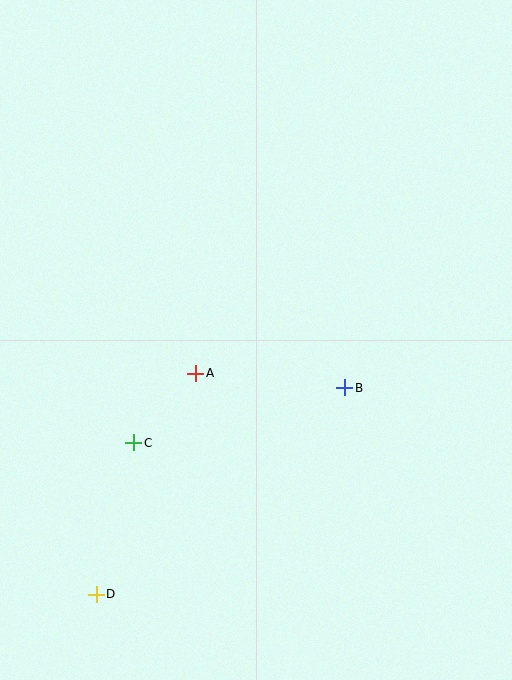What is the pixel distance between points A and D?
The distance between A and D is 242 pixels.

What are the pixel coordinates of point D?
Point D is at (96, 594).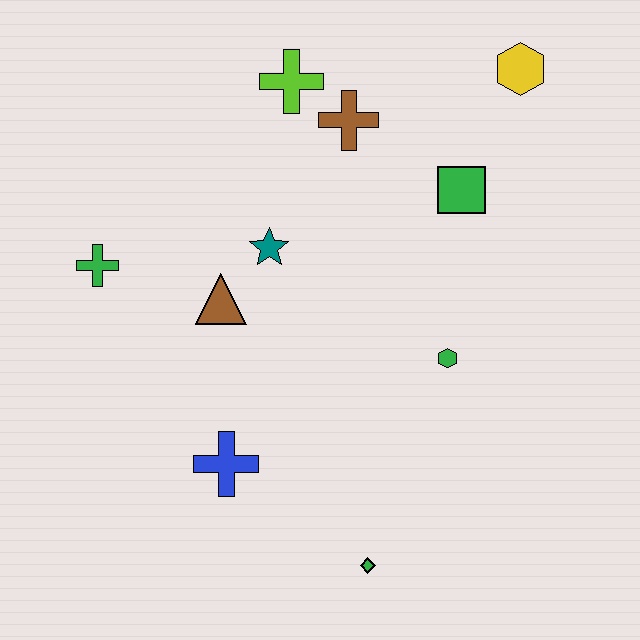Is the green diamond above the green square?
No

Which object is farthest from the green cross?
The yellow hexagon is farthest from the green cross.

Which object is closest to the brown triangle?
The teal star is closest to the brown triangle.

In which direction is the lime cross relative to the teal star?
The lime cross is above the teal star.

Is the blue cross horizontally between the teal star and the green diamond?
No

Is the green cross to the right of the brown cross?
No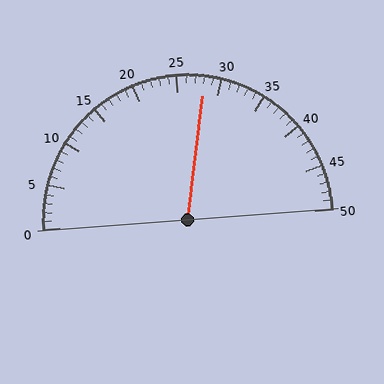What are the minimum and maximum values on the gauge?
The gauge ranges from 0 to 50.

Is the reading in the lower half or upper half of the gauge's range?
The reading is in the upper half of the range (0 to 50).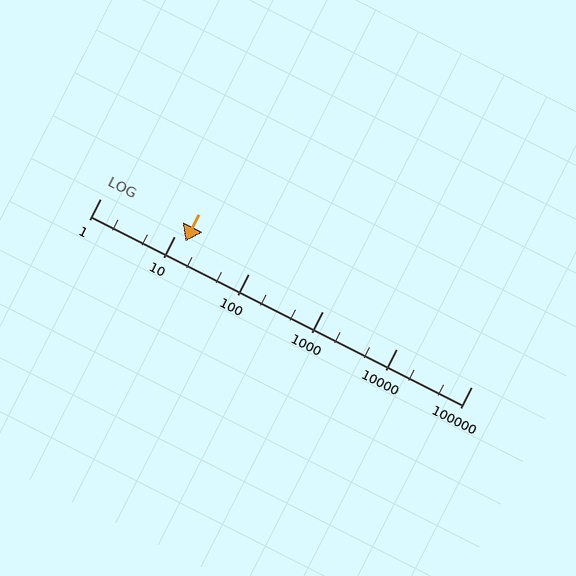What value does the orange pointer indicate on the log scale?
The pointer indicates approximately 14.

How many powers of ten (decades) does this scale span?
The scale spans 5 decades, from 1 to 100000.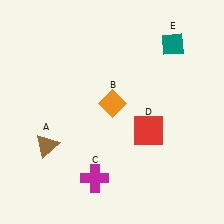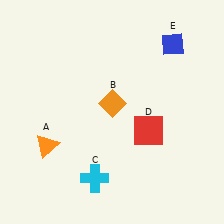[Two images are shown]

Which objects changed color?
A changed from brown to orange. C changed from magenta to cyan. E changed from teal to blue.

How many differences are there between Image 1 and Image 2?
There are 3 differences between the two images.